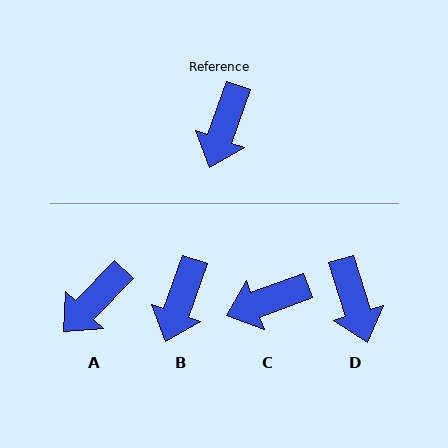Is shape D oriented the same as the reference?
No, it is off by about 37 degrees.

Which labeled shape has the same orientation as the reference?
B.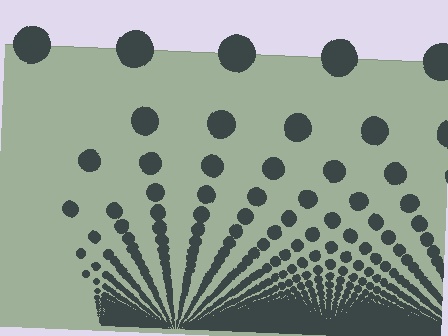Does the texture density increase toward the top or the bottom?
Density increases toward the bottom.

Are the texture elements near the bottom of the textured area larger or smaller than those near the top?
Smaller. The gradient is inverted — elements near the bottom are smaller and denser.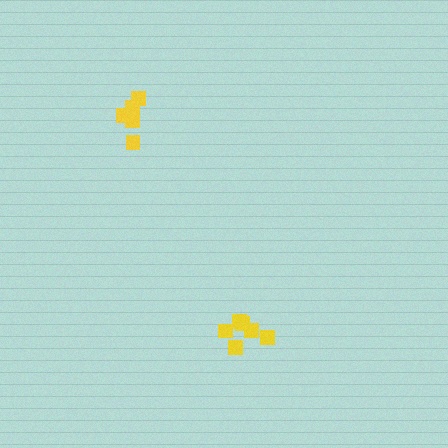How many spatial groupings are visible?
There are 2 spatial groupings.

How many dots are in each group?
Group 1: 6 dots, Group 2: 5 dots (11 total).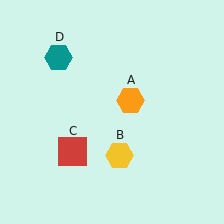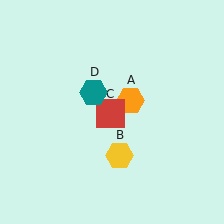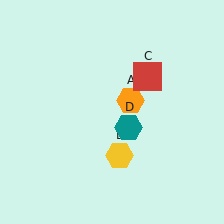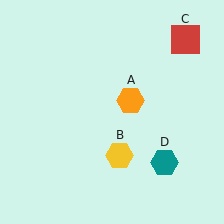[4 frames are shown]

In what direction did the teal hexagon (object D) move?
The teal hexagon (object D) moved down and to the right.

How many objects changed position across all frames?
2 objects changed position: red square (object C), teal hexagon (object D).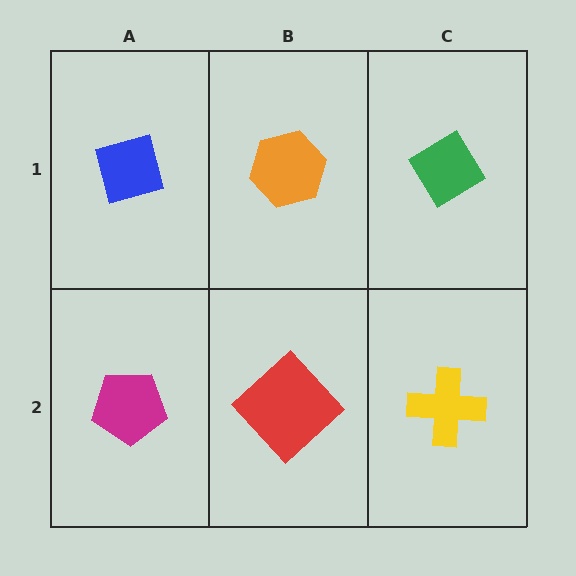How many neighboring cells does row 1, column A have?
2.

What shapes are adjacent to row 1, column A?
A magenta pentagon (row 2, column A), an orange hexagon (row 1, column B).